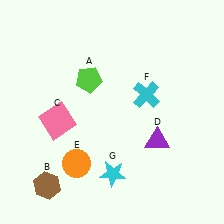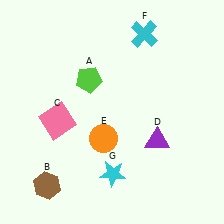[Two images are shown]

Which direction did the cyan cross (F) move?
The cyan cross (F) moved up.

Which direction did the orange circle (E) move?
The orange circle (E) moved right.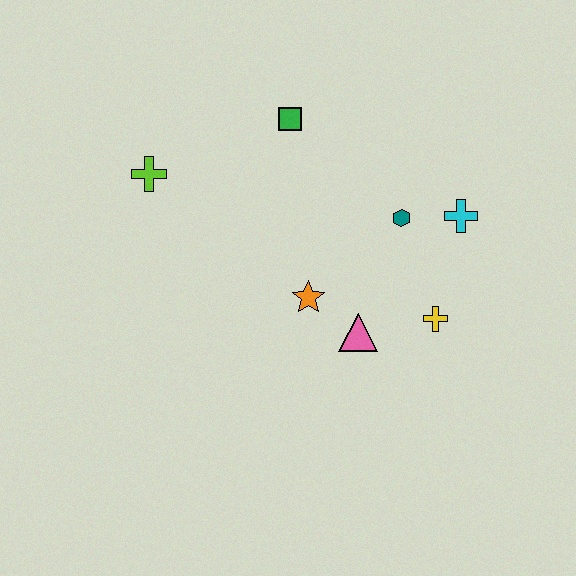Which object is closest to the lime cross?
The green square is closest to the lime cross.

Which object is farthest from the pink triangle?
The lime cross is farthest from the pink triangle.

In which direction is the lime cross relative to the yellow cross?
The lime cross is to the left of the yellow cross.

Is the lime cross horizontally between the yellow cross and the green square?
No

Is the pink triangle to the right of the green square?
Yes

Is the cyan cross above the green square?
No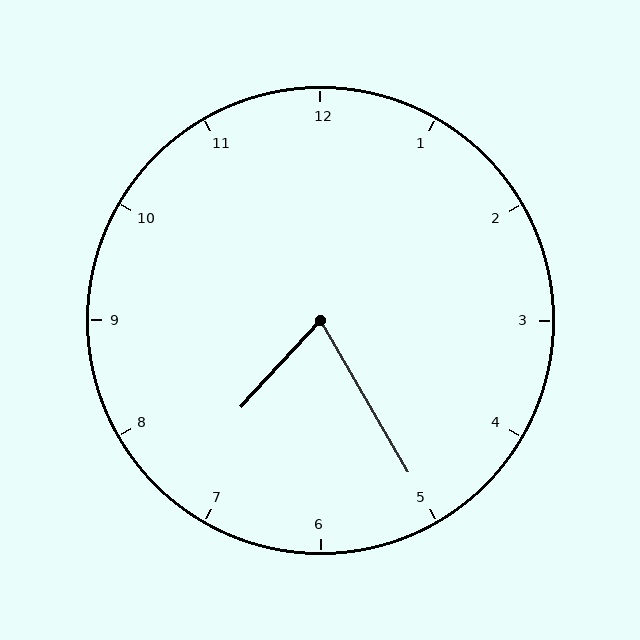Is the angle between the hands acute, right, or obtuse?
It is acute.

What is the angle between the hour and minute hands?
Approximately 72 degrees.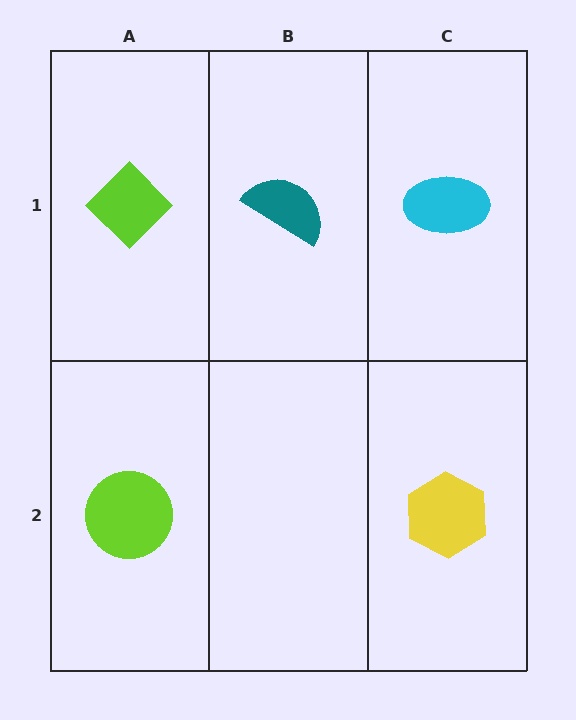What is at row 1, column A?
A lime diamond.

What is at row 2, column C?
A yellow hexagon.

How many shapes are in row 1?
3 shapes.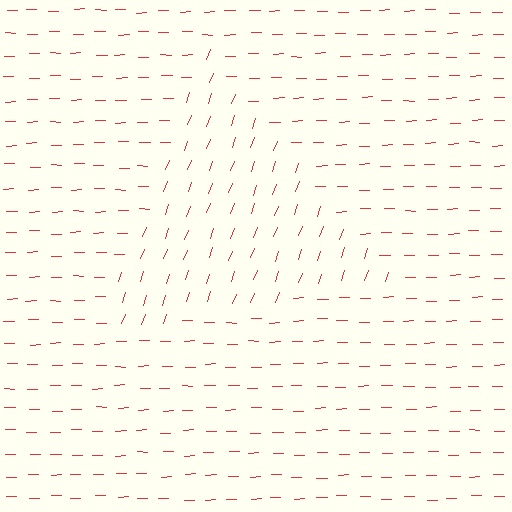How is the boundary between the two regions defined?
The boundary is defined purely by a change in line orientation (approximately 69 degrees difference). All lines are the same color and thickness.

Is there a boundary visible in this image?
Yes, there is a texture boundary formed by a change in line orientation.